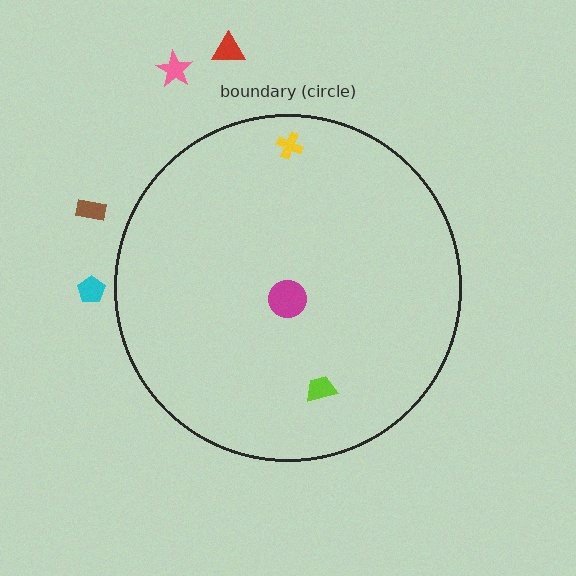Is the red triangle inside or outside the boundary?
Outside.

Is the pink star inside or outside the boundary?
Outside.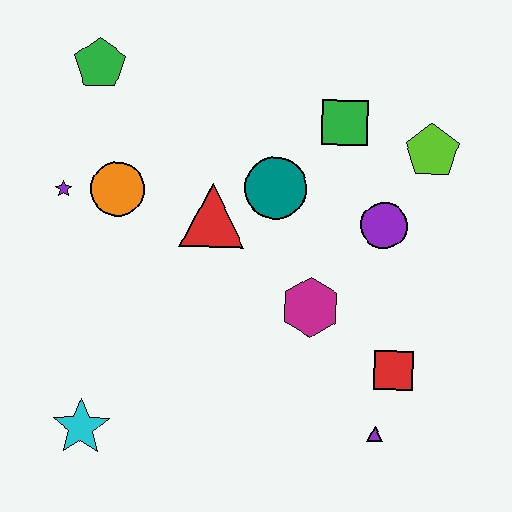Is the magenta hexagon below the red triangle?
Yes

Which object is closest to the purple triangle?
The red square is closest to the purple triangle.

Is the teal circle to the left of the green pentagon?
No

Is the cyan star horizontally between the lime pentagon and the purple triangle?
No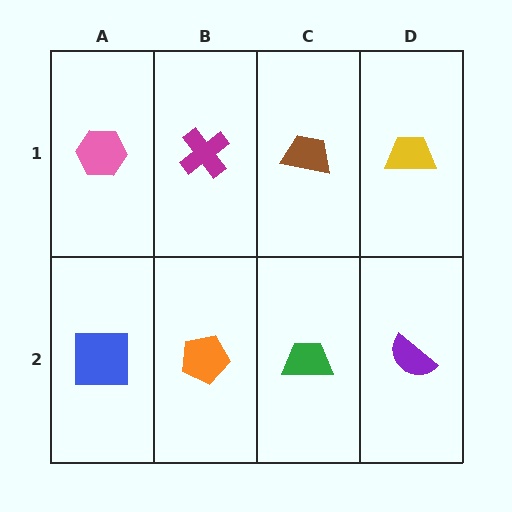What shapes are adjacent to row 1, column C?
A green trapezoid (row 2, column C), a magenta cross (row 1, column B), a yellow trapezoid (row 1, column D).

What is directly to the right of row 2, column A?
An orange pentagon.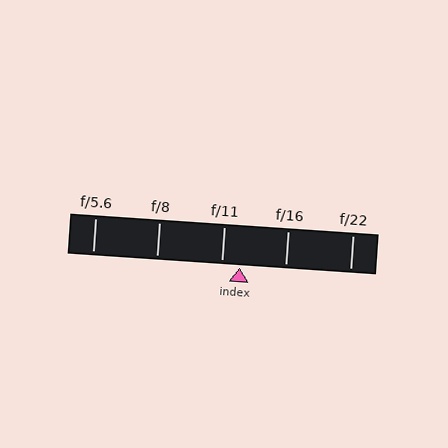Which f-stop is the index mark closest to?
The index mark is closest to f/11.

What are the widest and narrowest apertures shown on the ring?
The widest aperture shown is f/5.6 and the narrowest is f/22.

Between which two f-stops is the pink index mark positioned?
The index mark is between f/11 and f/16.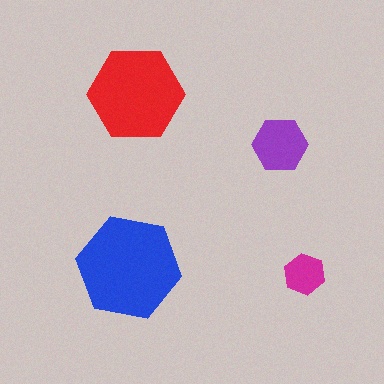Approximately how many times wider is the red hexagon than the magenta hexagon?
About 2.5 times wider.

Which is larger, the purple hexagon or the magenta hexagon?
The purple one.